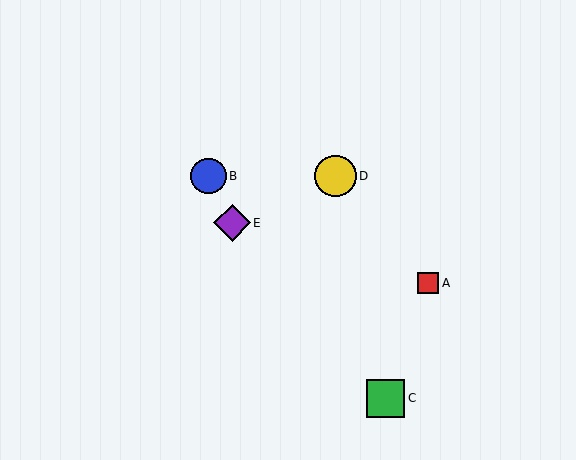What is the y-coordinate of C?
Object C is at y≈398.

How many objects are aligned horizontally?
2 objects (B, D) are aligned horizontally.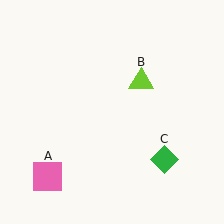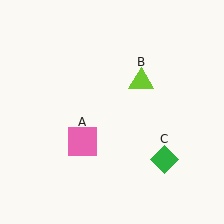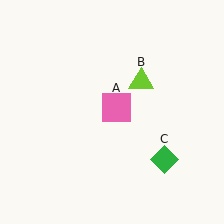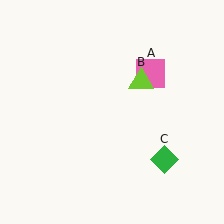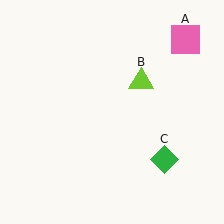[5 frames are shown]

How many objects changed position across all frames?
1 object changed position: pink square (object A).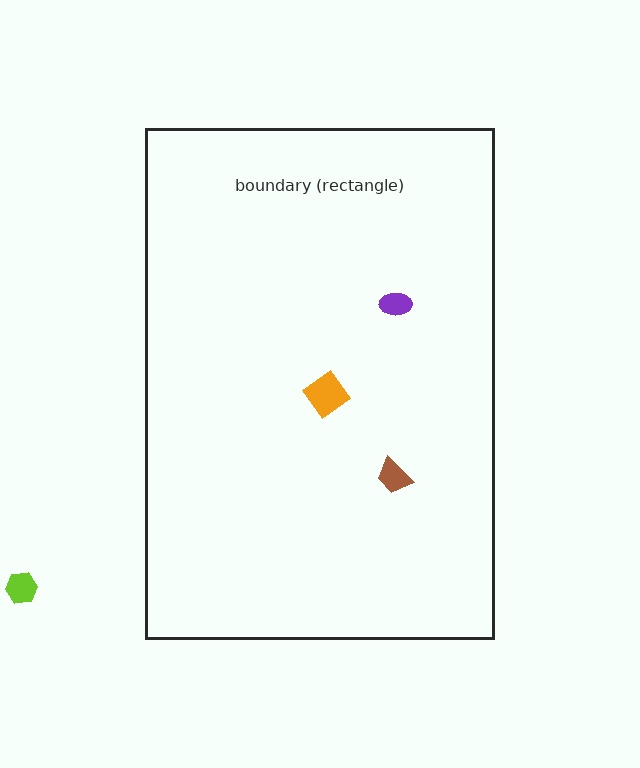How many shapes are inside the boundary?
3 inside, 1 outside.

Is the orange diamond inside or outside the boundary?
Inside.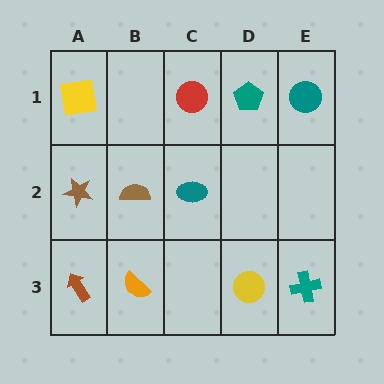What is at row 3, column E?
A teal cross.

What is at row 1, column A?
A yellow square.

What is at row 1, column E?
A teal circle.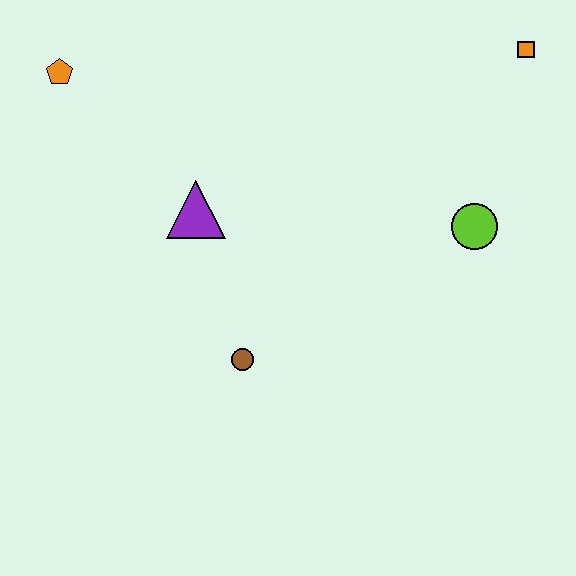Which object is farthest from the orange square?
The orange pentagon is farthest from the orange square.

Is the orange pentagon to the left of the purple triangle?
Yes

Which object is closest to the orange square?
The lime circle is closest to the orange square.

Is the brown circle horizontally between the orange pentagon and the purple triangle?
No